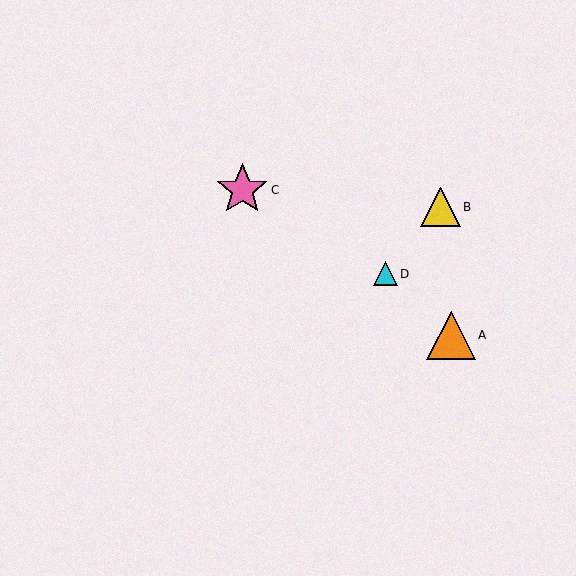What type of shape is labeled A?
Shape A is an orange triangle.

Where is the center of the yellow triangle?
The center of the yellow triangle is at (440, 207).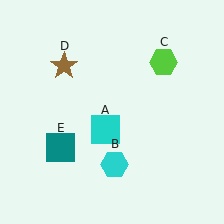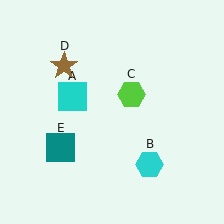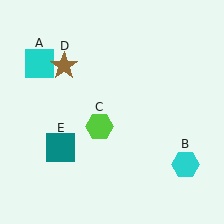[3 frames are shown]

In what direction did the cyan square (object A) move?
The cyan square (object A) moved up and to the left.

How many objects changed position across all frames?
3 objects changed position: cyan square (object A), cyan hexagon (object B), lime hexagon (object C).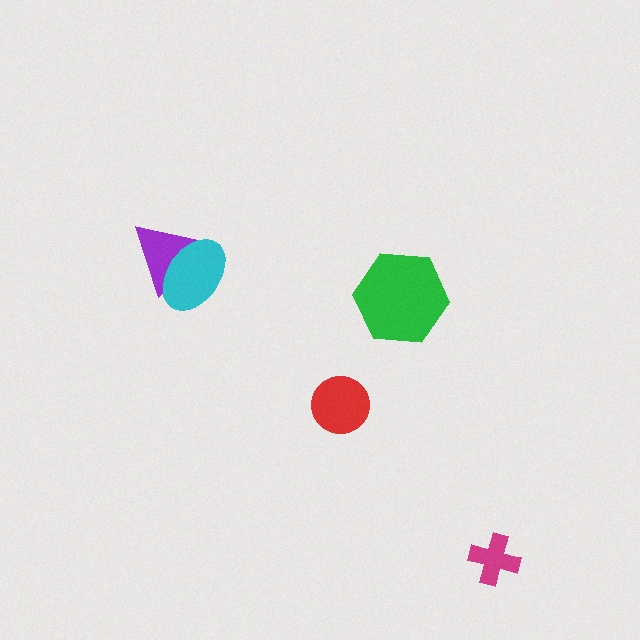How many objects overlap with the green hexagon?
0 objects overlap with the green hexagon.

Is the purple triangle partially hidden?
Yes, it is partially covered by another shape.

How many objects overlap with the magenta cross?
0 objects overlap with the magenta cross.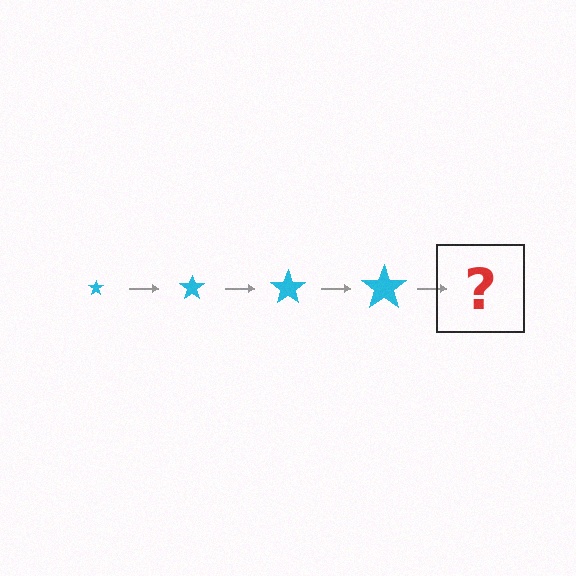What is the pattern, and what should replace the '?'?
The pattern is that the star gets progressively larger each step. The '?' should be a cyan star, larger than the previous one.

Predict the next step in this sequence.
The next step is a cyan star, larger than the previous one.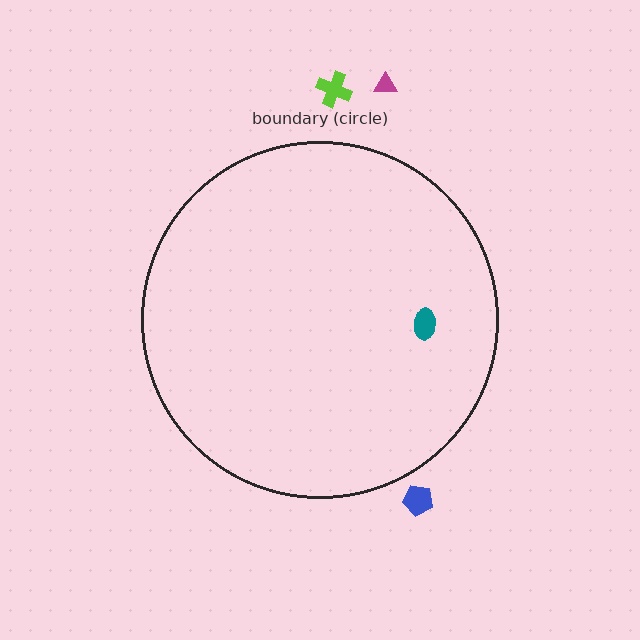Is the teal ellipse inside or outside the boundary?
Inside.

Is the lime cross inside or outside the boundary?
Outside.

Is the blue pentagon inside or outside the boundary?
Outside.